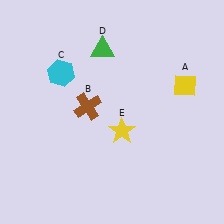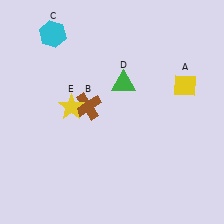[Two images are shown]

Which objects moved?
The objects that moved are: the cyan hexagon (C), the green triangle (D), the yellow star (E).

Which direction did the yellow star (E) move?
The yellow star (E) moved left.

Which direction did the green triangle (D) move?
The green triangle (D) moved down.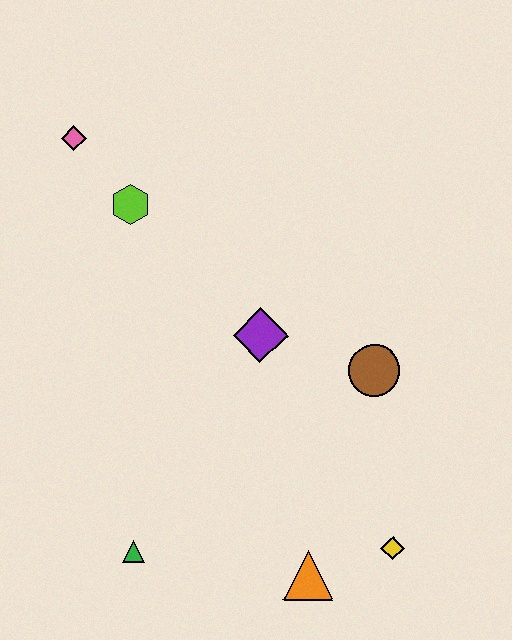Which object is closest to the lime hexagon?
The pink diamond is closest to the lime hexagon.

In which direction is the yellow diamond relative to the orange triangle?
The yellow diamond is to the right of the orange triangle.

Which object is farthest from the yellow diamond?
The pink diamond is farthest from the yellow diamond.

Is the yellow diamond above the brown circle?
No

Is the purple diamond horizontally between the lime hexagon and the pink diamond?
No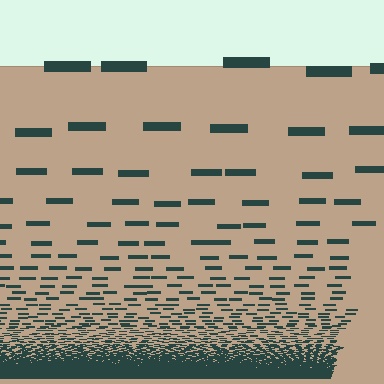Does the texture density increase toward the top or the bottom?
Density increases toward the bottom.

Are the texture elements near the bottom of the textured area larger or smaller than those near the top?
Smaller. The gradient is inverted — elements near the bottom are smaller and denser.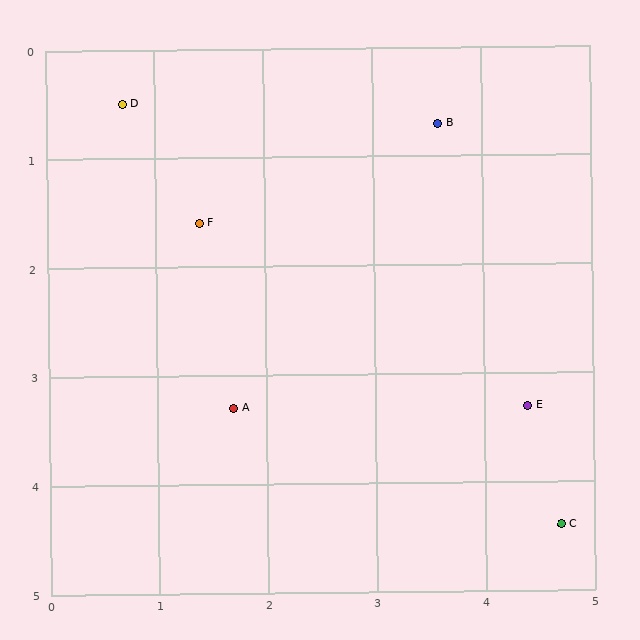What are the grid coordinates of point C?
Point C is at approximately (4.7, 4.4).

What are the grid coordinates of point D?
Point D is at approximately (0.7, 0.5).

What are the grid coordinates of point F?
Point F is at approximately (1.4, 1.6).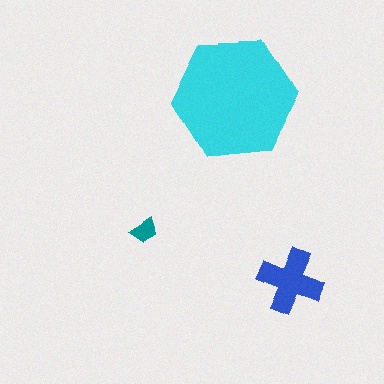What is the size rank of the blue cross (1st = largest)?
2nd.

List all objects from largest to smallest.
The cyan hexagon, the blue cross, the teal trapezoid.